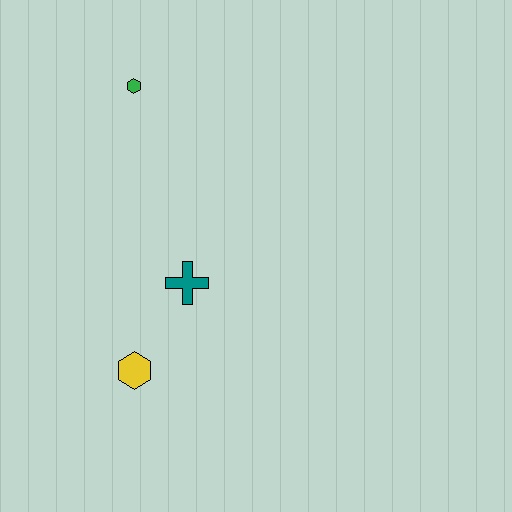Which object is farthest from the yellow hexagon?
The green hexagon is farthest from the yellow hexagon.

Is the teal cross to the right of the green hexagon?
Yes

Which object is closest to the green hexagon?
The teal cross is closest to the green hexagon.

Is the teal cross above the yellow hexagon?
Yes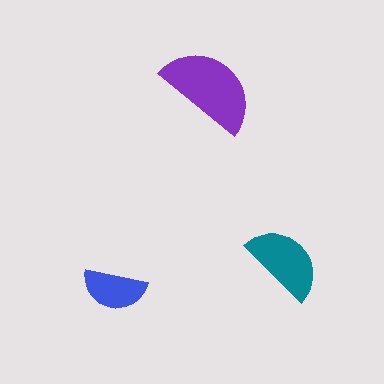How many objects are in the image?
There are 3 objects in the image.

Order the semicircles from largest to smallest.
the purple one, the teal one, the blue one.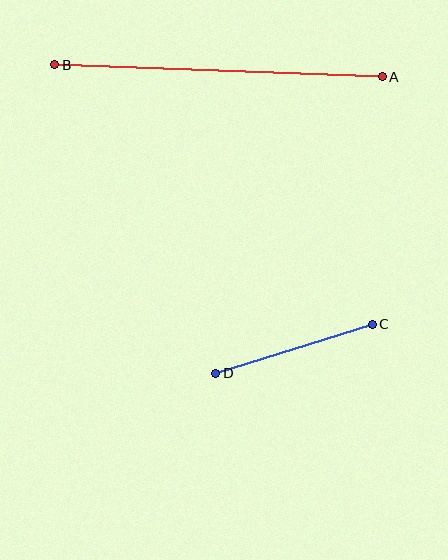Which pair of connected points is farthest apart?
Points A and B are farthest apart.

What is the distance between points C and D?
The distance is approximately 164 pixels.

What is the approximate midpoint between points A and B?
The midpoint is at approximately (219, 71) pixels.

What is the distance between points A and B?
The distance is approximately 328 pixels.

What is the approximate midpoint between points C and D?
The midpoint is at approximately (294, 349) pixels.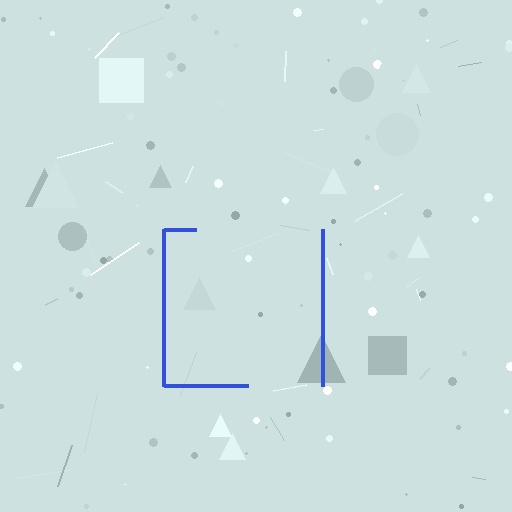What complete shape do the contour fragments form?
The contour fragments form a square.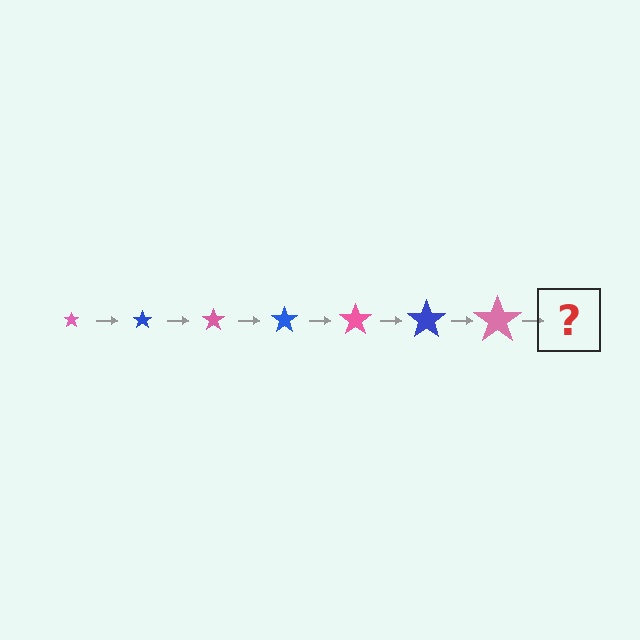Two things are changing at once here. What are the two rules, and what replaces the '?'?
The two rules are that the star grows larger each step and the color cycles through pink and blue. The '?' should be a blue star, larger than the previous one.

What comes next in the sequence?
The next element should be a blue star, larger than the previous one.